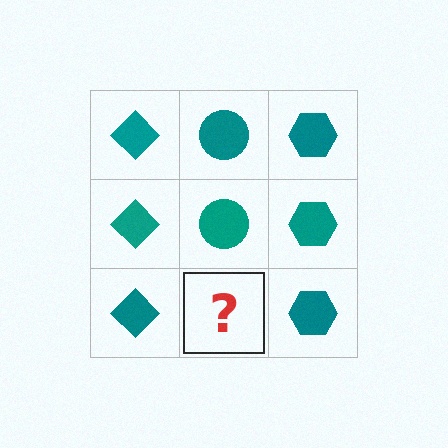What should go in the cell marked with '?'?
The missing cell should contain a teal circle.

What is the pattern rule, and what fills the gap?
The rule is that each column has a consistent shape. The gap should be filled with a teal circle.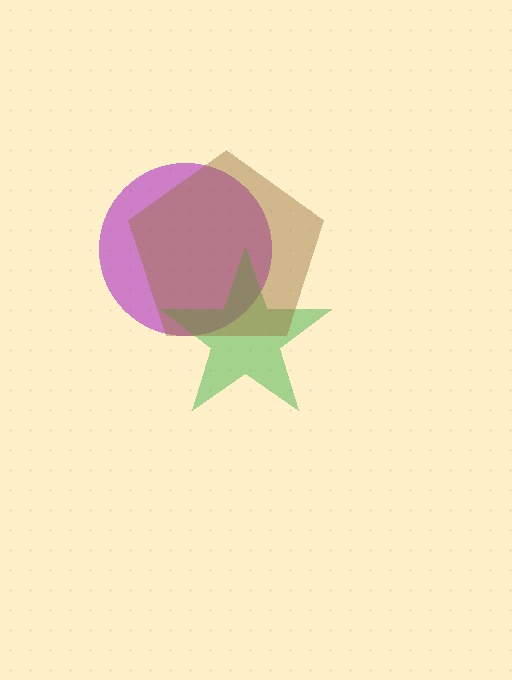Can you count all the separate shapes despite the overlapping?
Yes, there are 3 separate shapes.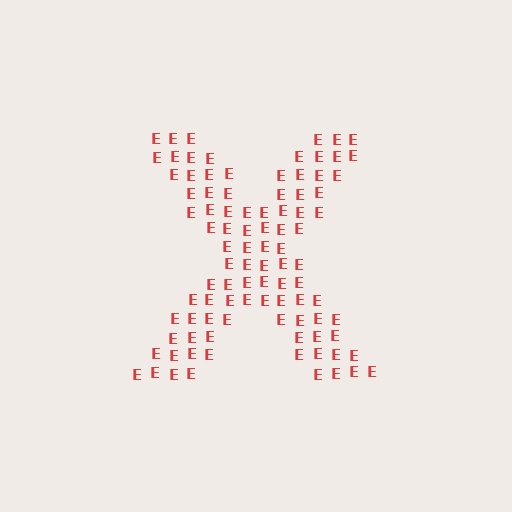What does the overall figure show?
The overall figure shows the letter X.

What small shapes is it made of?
It is made of small letter E's.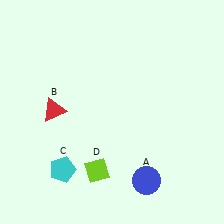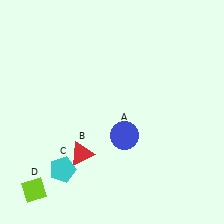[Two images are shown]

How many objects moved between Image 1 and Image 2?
3 objects moved between the two images.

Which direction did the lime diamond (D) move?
The lime diamond (D) moved left.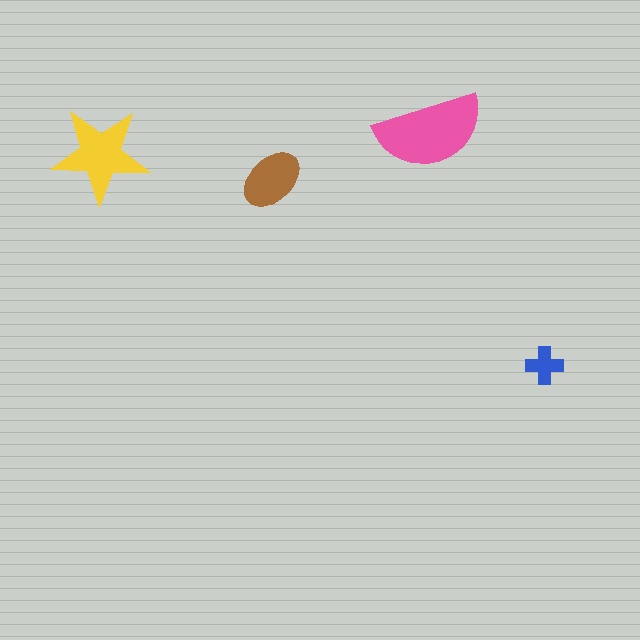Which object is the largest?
The pink semicircle.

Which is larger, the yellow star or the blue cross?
The yellow star.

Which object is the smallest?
The blue cross.